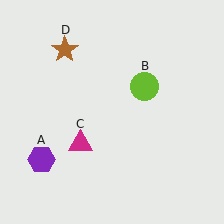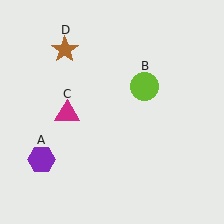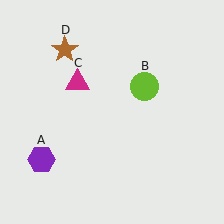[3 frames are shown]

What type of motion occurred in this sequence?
The magenta triangle (object C) rotated clockwise around the center of the scene.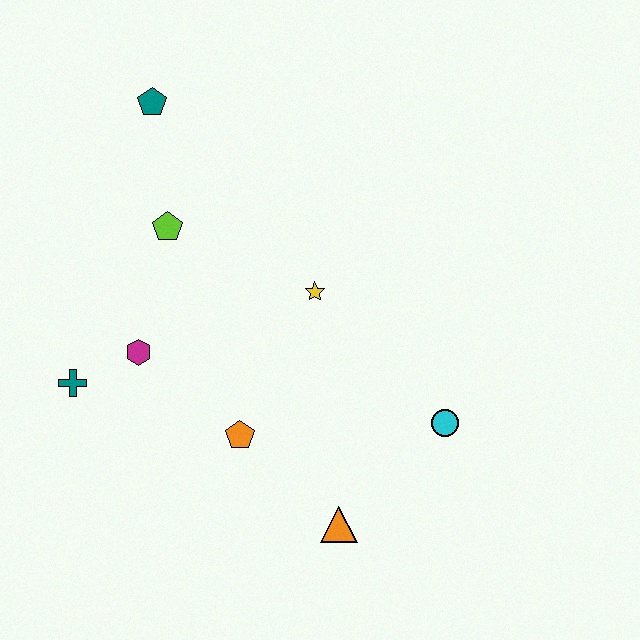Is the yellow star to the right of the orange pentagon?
Yes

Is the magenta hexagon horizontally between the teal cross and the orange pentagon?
Yes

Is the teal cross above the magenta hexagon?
No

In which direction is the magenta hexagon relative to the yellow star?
The magenta hexagon is to the left of the yellow star.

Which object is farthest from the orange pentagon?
The teal pentagon is farthest from the orange pentagon.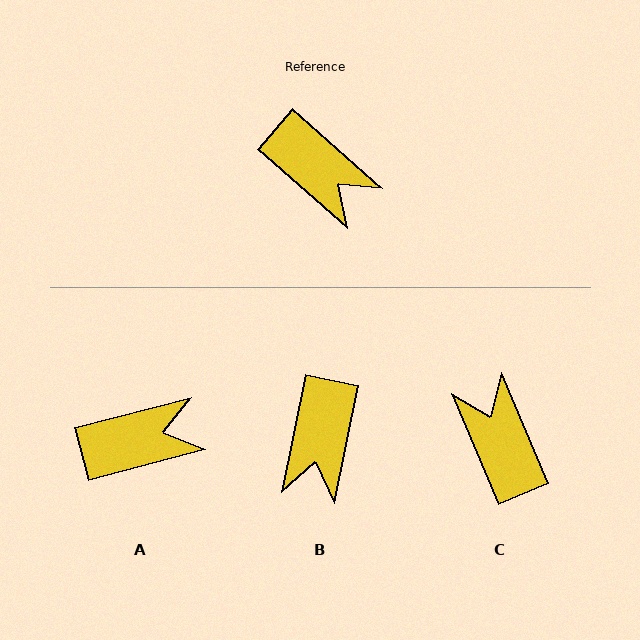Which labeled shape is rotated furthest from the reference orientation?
C, about 154 degrees away.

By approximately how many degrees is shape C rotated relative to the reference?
Approximately 154 degrees counter-clockwise.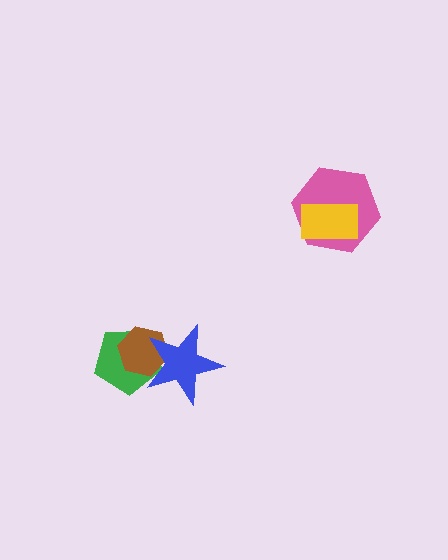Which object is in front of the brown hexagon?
The blue star is in front of the brown hexagon.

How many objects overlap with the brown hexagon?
2 objects overlap with the brown hexagon.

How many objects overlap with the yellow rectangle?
1 object overlaps with the yellow rectangle.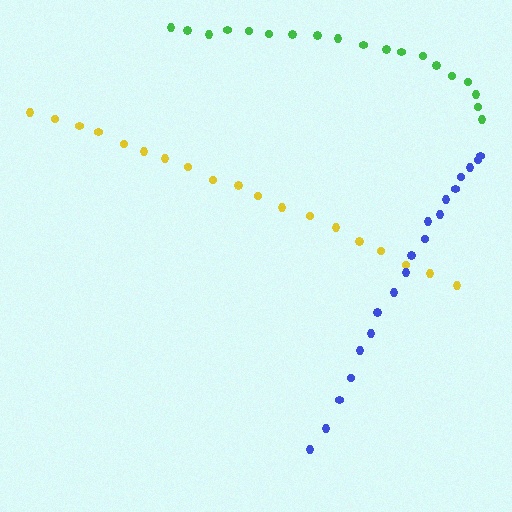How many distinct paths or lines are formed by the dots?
There are 3 distinct paths.